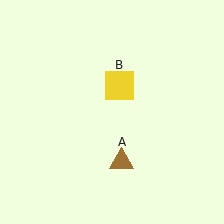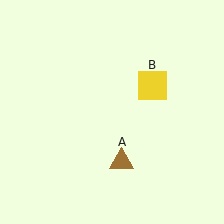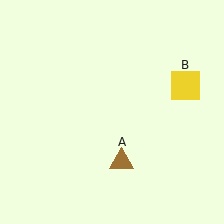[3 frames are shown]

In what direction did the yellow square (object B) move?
The yellow square (object B) moved right.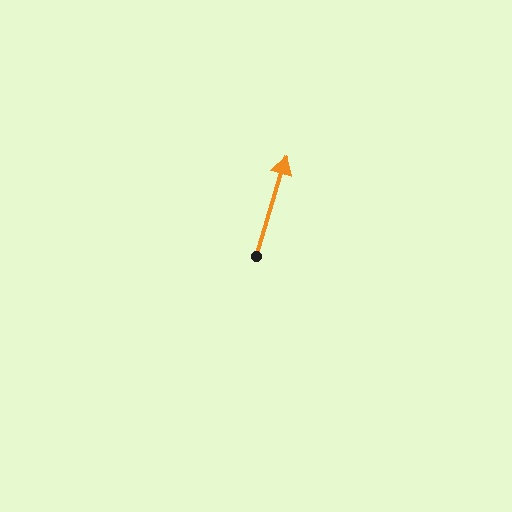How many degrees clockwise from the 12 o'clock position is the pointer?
Approximately 17 degrees.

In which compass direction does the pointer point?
North.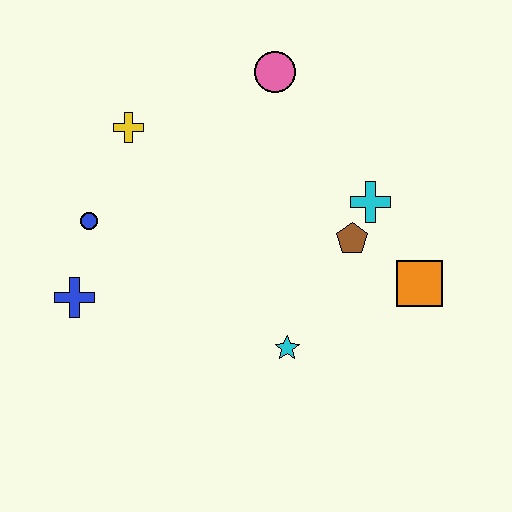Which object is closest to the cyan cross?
The brown pentagon is closest to the cyan cross.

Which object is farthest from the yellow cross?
The orange square is farthest from the yellow cross.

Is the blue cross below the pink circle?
Yes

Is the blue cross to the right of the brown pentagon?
No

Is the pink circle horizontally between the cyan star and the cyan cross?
No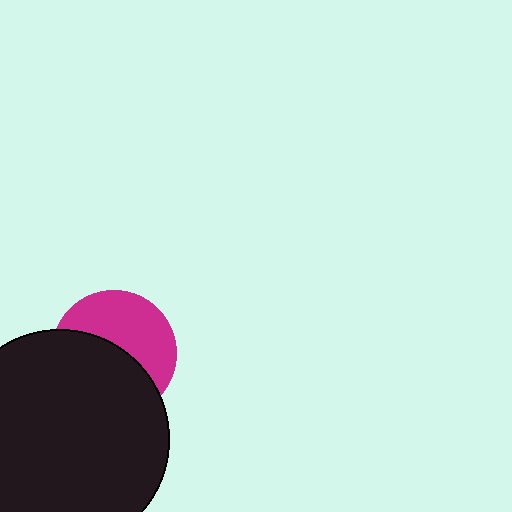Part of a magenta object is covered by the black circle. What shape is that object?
It is a circle.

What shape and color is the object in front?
The object in front is a black circle.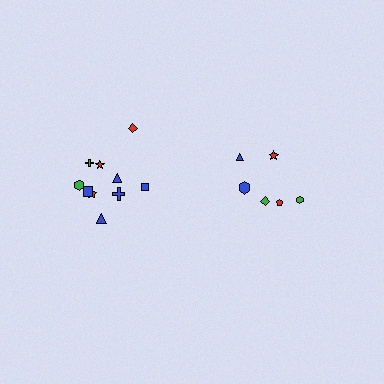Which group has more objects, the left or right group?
The left group.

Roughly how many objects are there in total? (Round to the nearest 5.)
Roughly 15 objects in total.